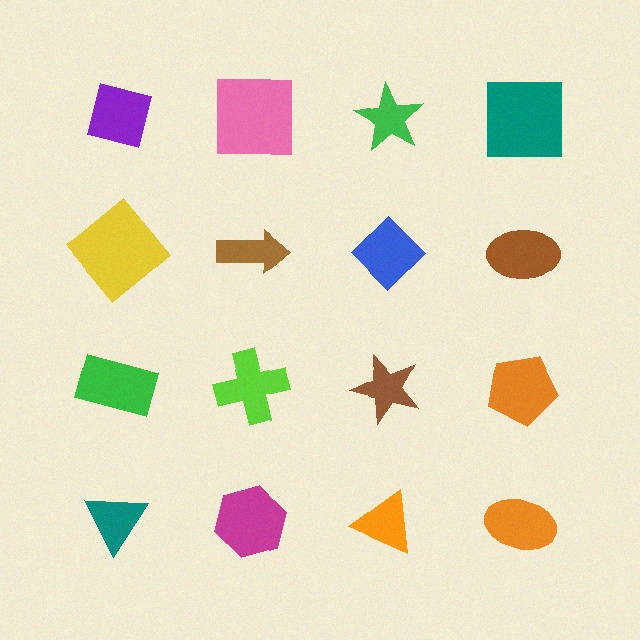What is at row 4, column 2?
A magenta hexagon.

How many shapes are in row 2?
4 shapes.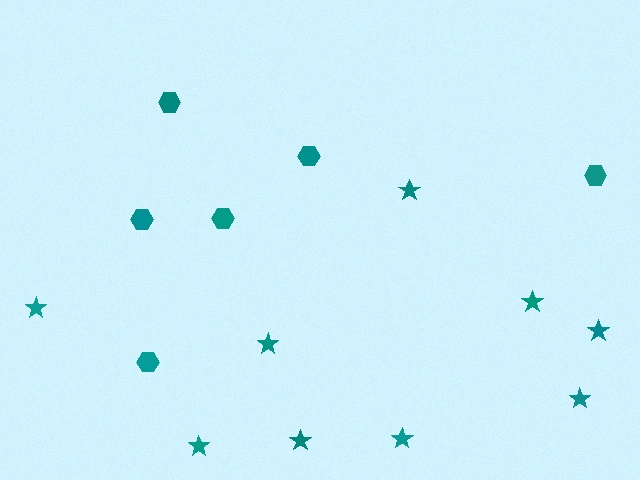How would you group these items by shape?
There are 2 groups: one group of hexagons (6) and one group of stars (9).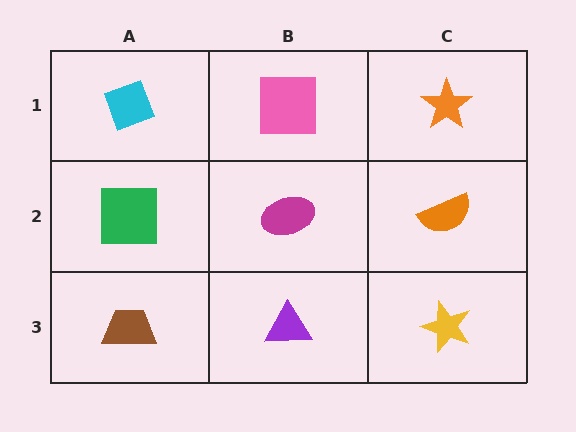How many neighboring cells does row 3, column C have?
2.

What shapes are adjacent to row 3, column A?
A green square (row 2, column A), a purple triangle (row 3, column B).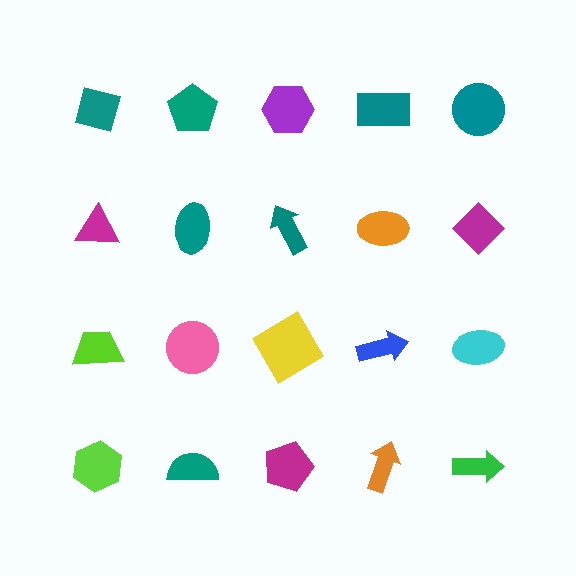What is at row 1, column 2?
A teal pentagon.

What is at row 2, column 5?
A magenta diamond.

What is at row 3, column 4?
A blue arrow.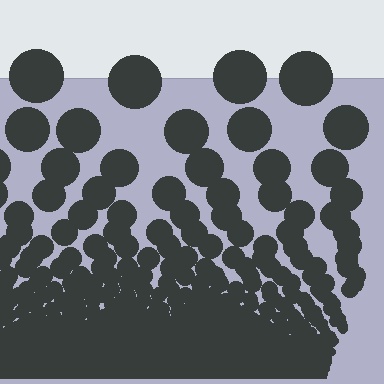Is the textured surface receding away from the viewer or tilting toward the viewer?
The surface appears to tilt toward the viewer. Texture elements get larger and sparser toward the top.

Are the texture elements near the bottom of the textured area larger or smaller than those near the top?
Smaller. The gradient is inverted — elements near the bottom are smaller and denser.